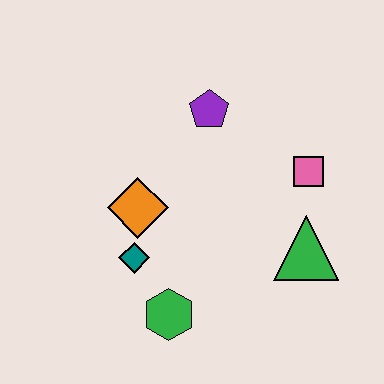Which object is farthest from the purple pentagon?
The green hexagon is farthest from the purple pentagon.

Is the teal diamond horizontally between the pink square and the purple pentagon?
No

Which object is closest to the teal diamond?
The orange diamond is closest to the teal diamond.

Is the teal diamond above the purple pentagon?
No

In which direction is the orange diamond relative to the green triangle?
The orange diamond is to the left of the green triangle.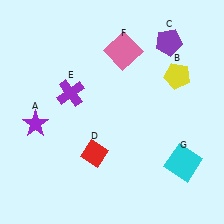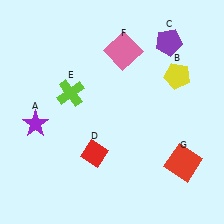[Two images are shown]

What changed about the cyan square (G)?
In Image 1, G is cyan. In Image 2, it changed to red.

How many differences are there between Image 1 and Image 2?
There are 2 differences between the two images.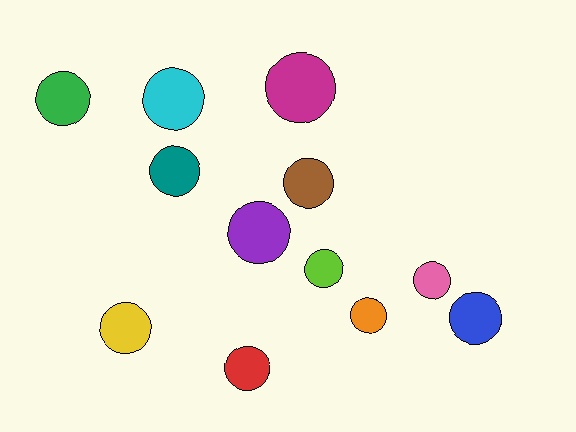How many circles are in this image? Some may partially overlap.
There are 12 circles.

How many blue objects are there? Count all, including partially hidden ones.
There is 1 blue object.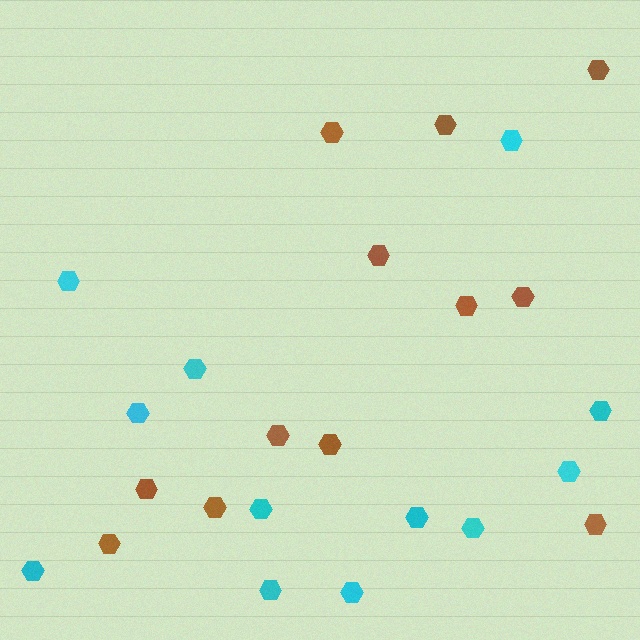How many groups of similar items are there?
There are 2 groups: one group of brown hexagons (12) and one group of cyan hexagons (12).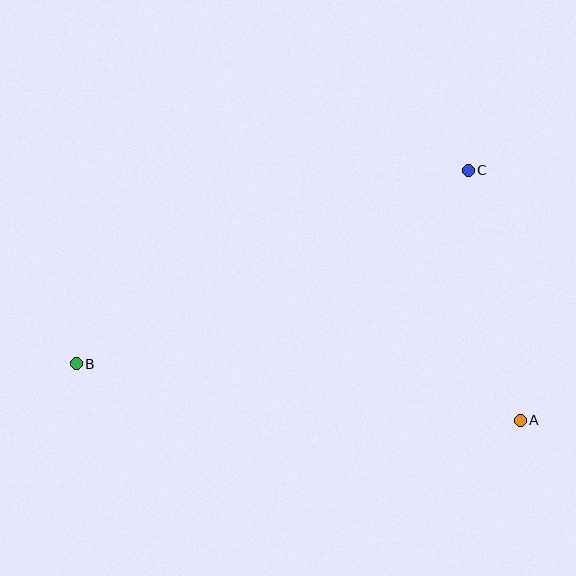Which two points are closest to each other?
Points A and C are closest to each other.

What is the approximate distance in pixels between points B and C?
The distance between B and C is approximately 437 pixels.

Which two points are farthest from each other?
Points A and B are farthest from each other.